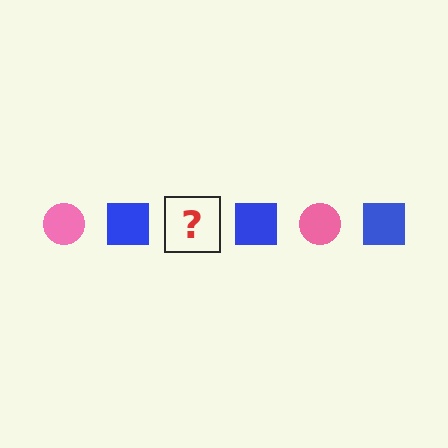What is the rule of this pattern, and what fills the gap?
The rule is that the pattern alternates between pink circle and blue square. The gap should be filled with a pink circle.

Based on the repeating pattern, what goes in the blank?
The blank should be a pink circle.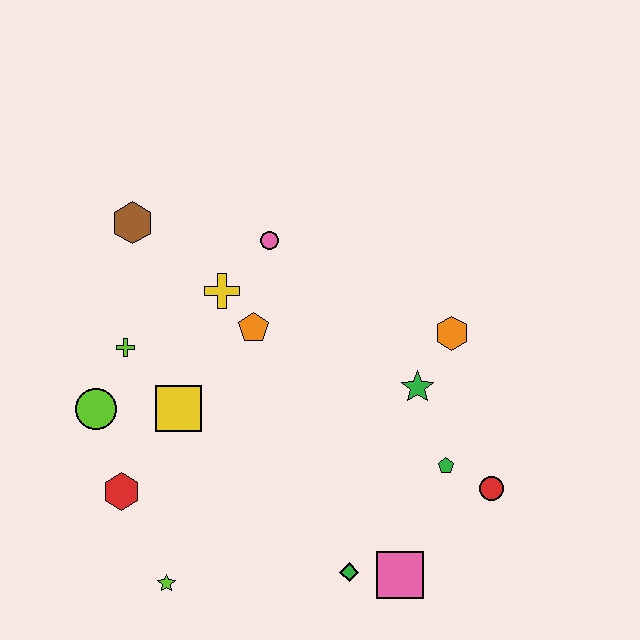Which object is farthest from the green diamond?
The brown hexagon is farthest from the green diamond.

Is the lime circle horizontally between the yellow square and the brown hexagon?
No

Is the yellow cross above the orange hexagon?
Yes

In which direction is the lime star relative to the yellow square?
The lime star is below the yellow square.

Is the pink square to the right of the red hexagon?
Yes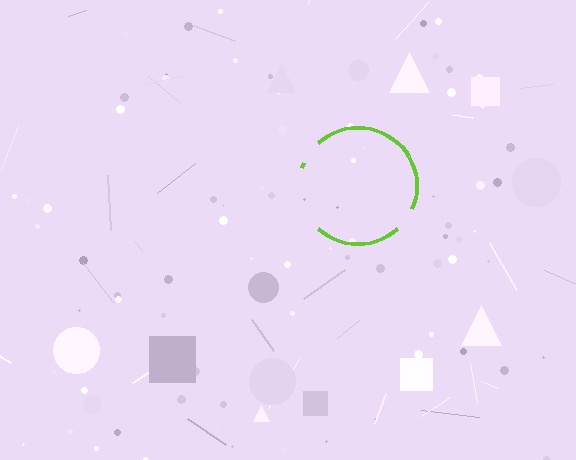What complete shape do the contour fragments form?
The contour fragments form a circle.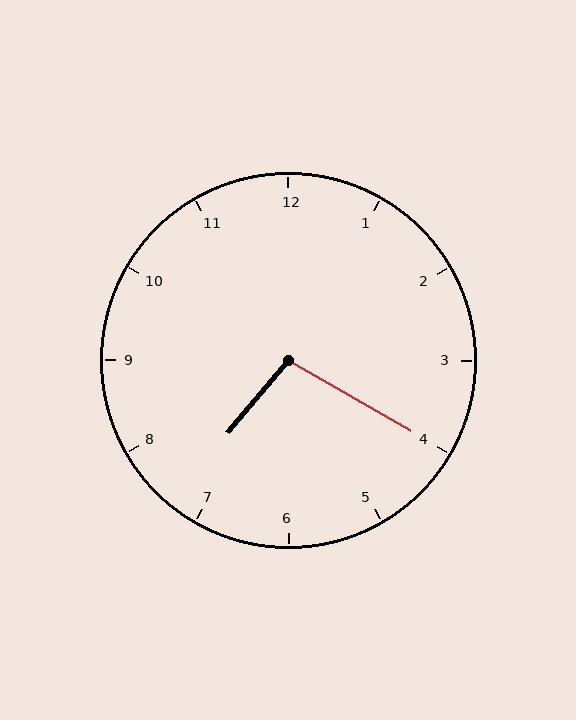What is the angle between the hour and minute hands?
Approximately 100 degrees.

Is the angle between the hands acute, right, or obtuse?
It is obtuse.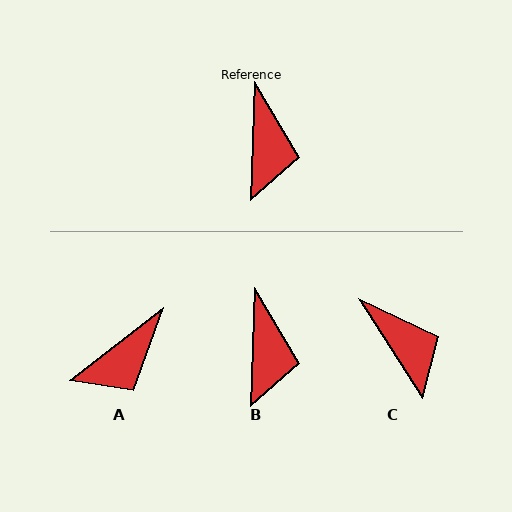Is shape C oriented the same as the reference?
No, it is off by about 34 degrees.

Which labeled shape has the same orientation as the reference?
B.